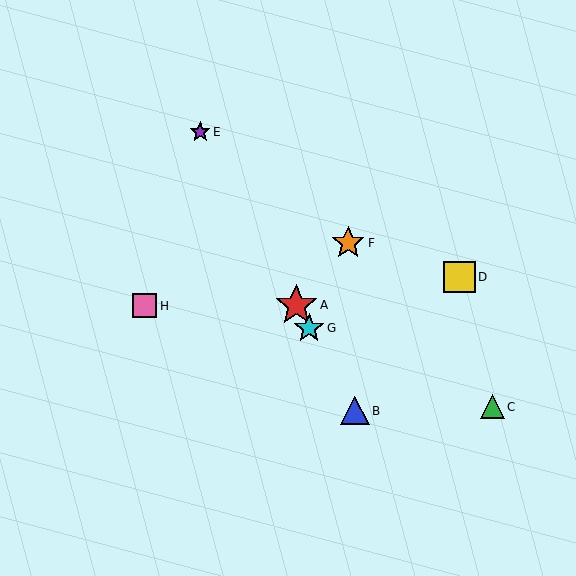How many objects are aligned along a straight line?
4 objects (A, B, E, G) are aligned along a straight line.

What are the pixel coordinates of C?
Object C is at (492, 407).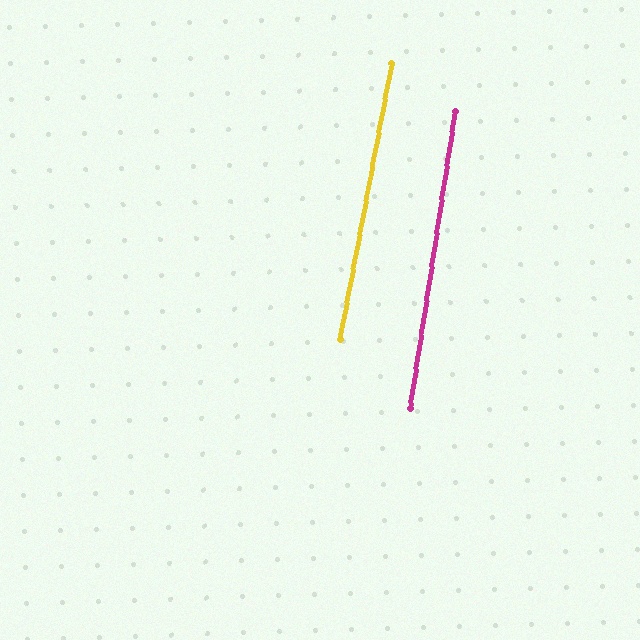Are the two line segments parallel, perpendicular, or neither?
Parallel — their directions differ by only 2.0°.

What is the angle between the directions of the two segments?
Approximately 2 degrees.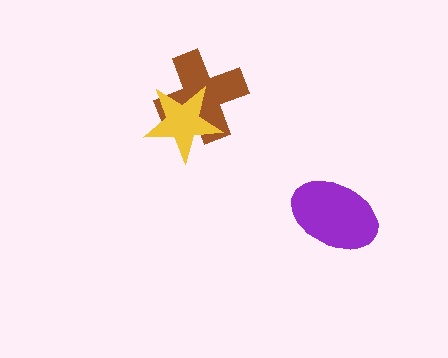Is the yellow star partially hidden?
No, no other shape covers it.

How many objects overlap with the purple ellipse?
0 objects overlap with the purple ellipse.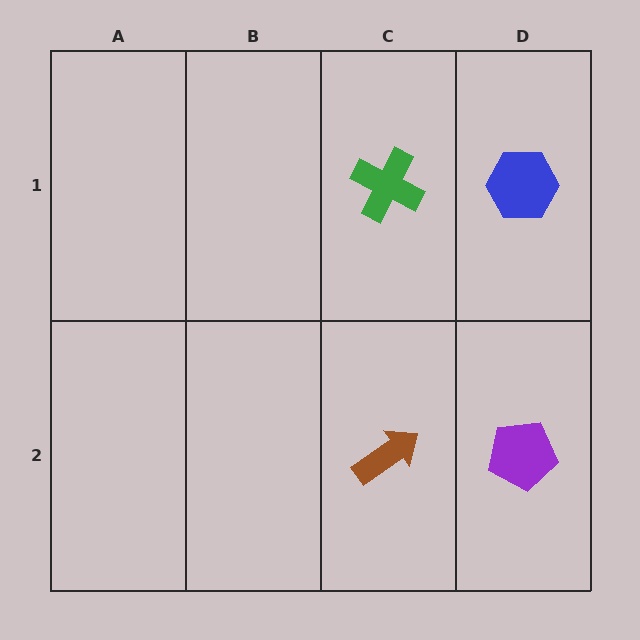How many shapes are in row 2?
2 shapes.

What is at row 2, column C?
A brown arrow.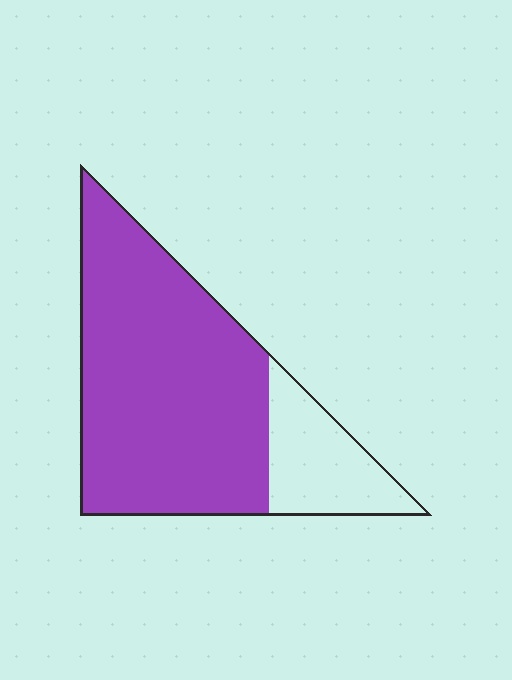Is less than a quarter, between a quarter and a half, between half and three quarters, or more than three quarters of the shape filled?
More than three quarters.